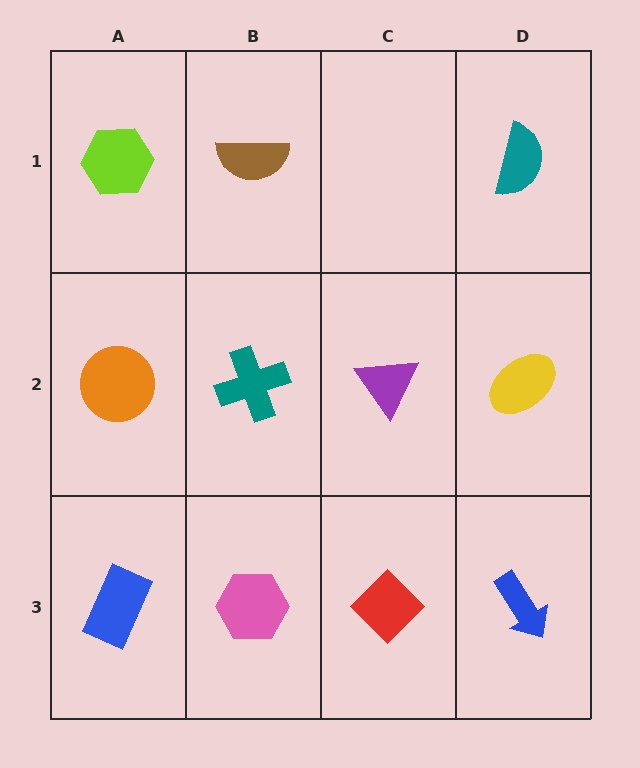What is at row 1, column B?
A brown semicircle.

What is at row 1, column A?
A lime hexagon.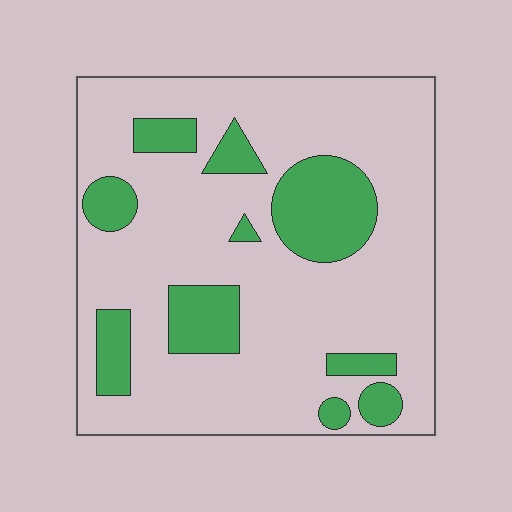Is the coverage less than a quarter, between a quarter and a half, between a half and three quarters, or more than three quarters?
Less than a quarter.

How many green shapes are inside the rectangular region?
10.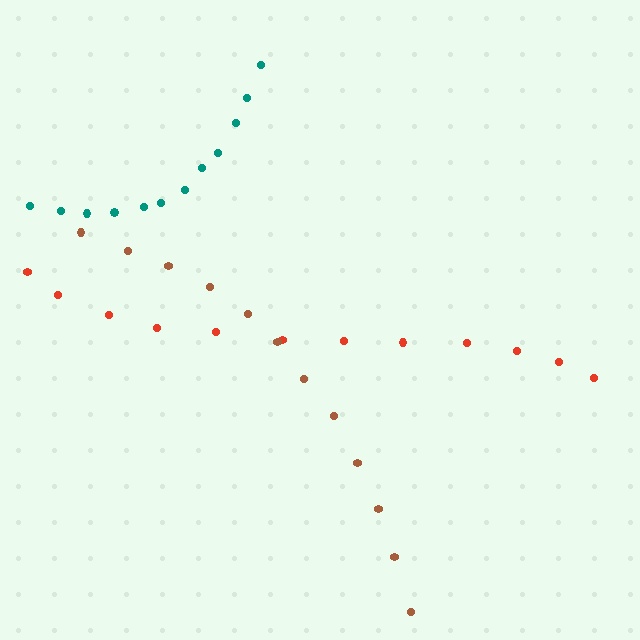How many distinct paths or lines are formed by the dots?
There are 3 distinct paths.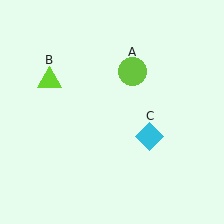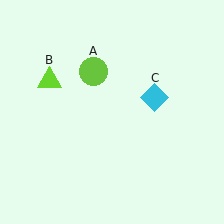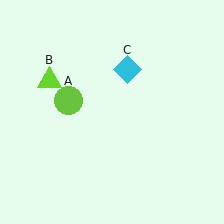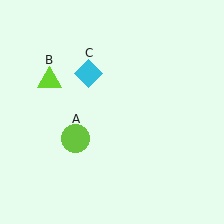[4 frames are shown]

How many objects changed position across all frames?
2 objects changed position: lime circle (object A), cyan diamond (object C).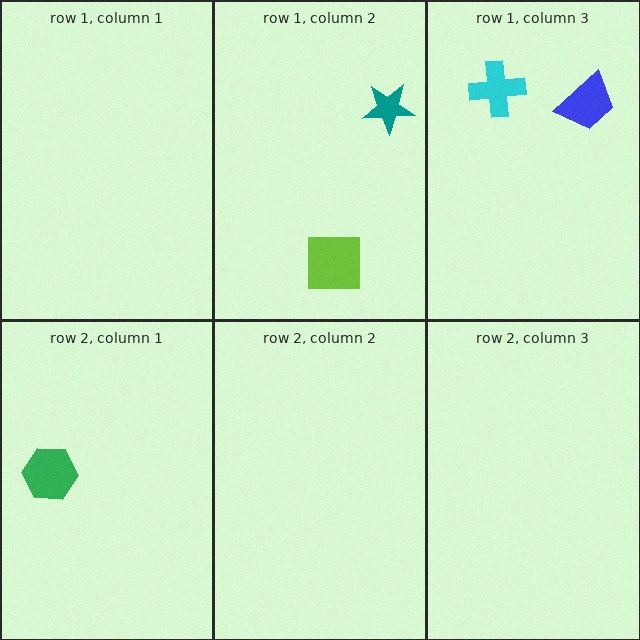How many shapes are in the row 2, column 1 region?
1.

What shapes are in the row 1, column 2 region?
The teal star, the lime square.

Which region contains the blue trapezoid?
The row 1, column 3 region.